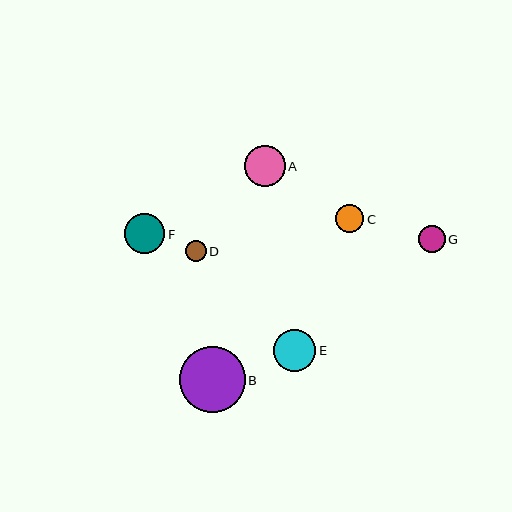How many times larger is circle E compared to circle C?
Circle E is approximately 1.5 times the size of circle C.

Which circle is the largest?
Circle B is the largest with a size of approximately 66 pixels.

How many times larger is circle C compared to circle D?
Circle C is approximately 1.3 times the size of circle D.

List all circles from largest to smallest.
From largest to smallest: B, E, A, F, C, G, D.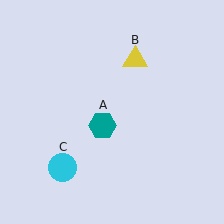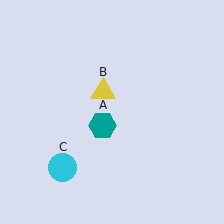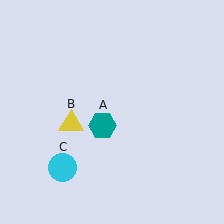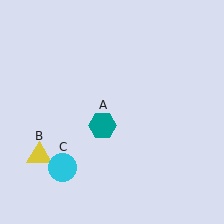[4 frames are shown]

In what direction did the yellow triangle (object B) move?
The yellow triangle (object B) moved down and to the left.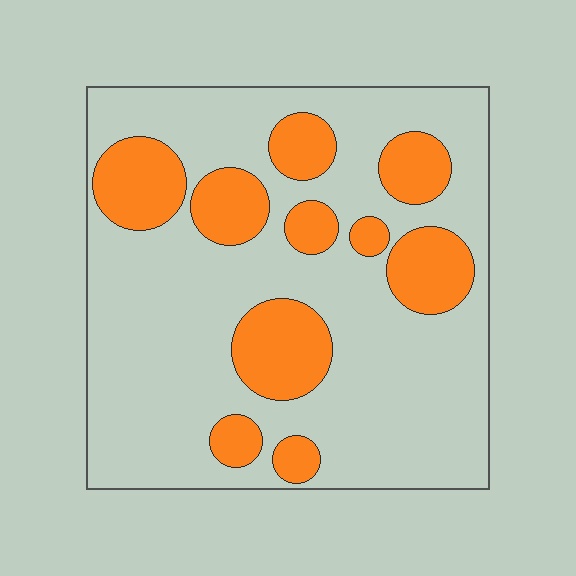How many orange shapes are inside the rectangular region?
10.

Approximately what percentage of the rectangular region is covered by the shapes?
Approximately 25%.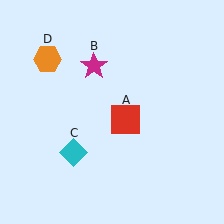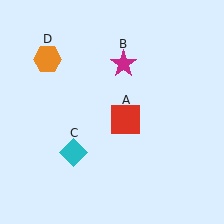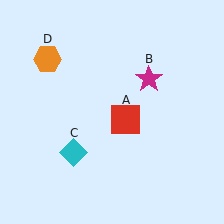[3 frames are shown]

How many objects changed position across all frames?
1 object changed position: magenta star (object B).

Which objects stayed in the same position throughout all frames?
Red square (object A) and cyan diamond (object C) and orange hexagon (object D) remained stationary.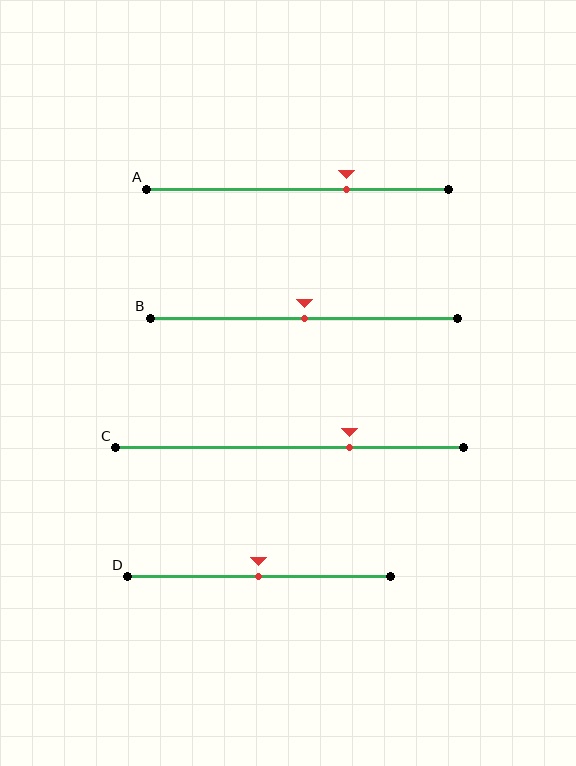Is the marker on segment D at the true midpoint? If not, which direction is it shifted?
Yes, the marker on segment D is at the true midpoint.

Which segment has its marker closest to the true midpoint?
Segment B has its marker closest to the true midpoint.